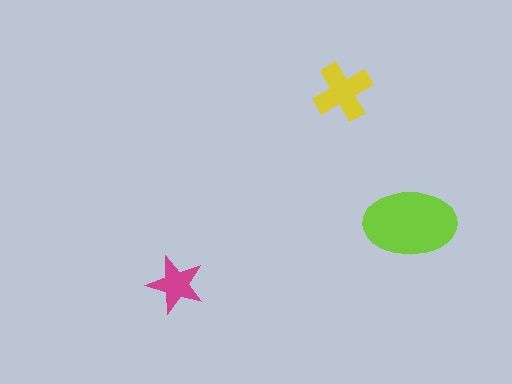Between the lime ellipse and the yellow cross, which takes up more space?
The lime ellipse.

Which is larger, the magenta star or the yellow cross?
The yellow cross.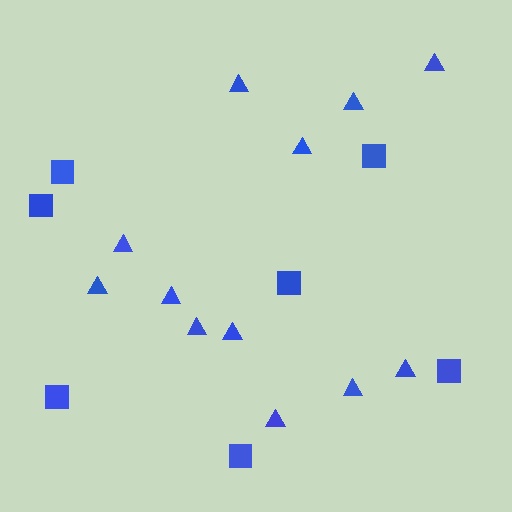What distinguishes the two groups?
There are 2 groups: one group of triangles (12) and one group of squares (7).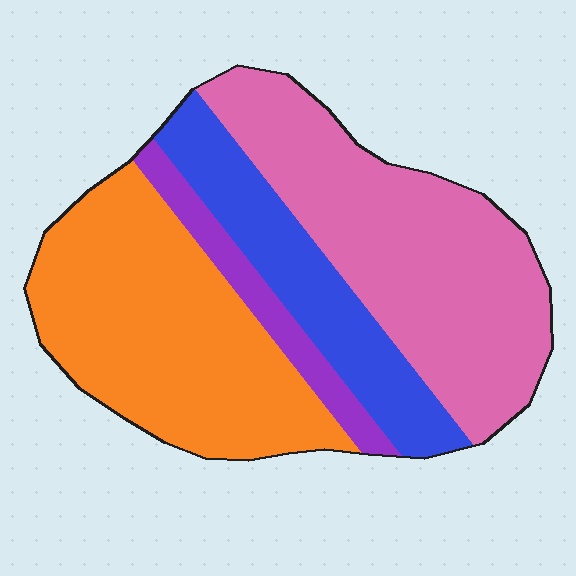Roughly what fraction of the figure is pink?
Pink covers roughly 40% of the figure.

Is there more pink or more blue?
Pink.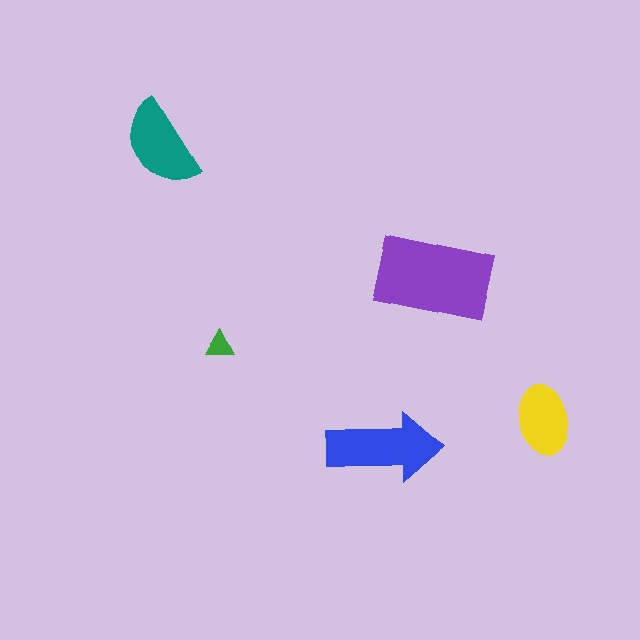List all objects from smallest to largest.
The green triangle, the yellow ellipse, the teal semicircle, the blue arrow, the purple rectangle.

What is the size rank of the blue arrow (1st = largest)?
2nd.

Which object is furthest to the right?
The yellow ellipse is rightmost.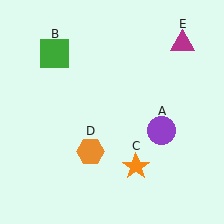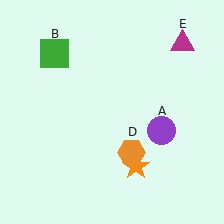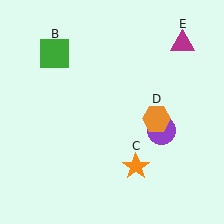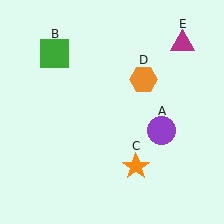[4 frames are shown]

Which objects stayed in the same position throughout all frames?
Purple circle (object A) and green square (object B) and orange star (object C) and magenta triangle (object E) remained stationary.